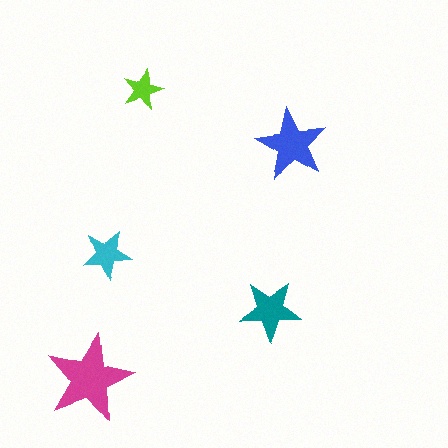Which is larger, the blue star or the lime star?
The blue one.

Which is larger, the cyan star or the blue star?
The blue one.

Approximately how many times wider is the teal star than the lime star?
About 1.5 times wider.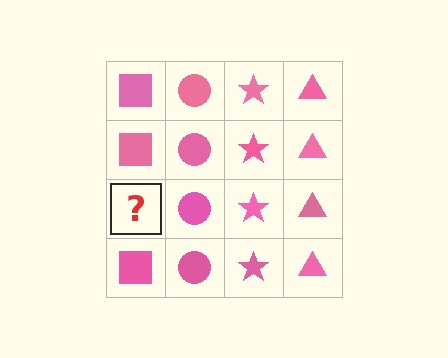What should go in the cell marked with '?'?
The missing cell should contain a pink square.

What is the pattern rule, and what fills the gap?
The rule is that each column has a consistent shape. The gap should be filled with a pink square.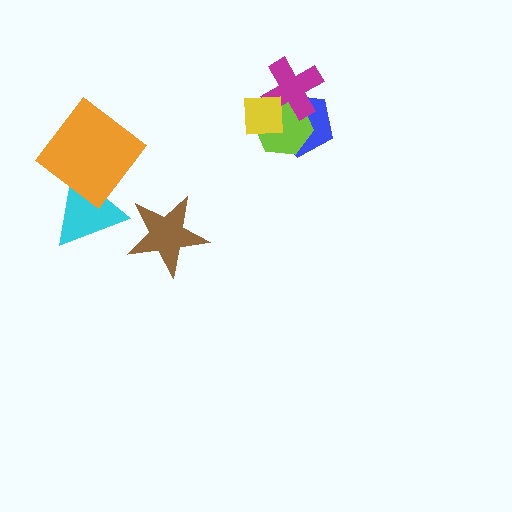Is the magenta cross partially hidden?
Yes, it is partially covered by another shape.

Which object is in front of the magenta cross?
The yellow square is in front of the magenta cross.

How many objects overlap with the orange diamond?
1 object overlaps with the orange diamond.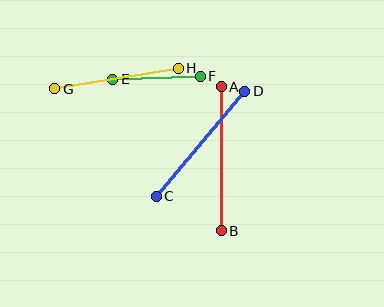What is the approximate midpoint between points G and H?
The midpoint is at approximately (117, 79) pixels.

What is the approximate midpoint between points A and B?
The midpoint is at approximately (221, 159) pixels.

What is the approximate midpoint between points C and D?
The midpoint is at approximately (200, 144) pixels.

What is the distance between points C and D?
The distance is approximately 138 pixels.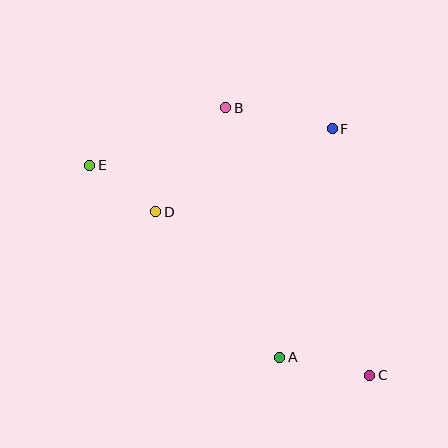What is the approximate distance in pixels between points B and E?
The distance between B and E is approximately 148 pixels.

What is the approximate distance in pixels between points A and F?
The distance between A and F is approximately 235 pixels.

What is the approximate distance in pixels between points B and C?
The distance between B and C is approximately 303 pixels.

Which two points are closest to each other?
Points D and E are closest to each other.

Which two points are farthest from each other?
Points C and E are farthest from each other.